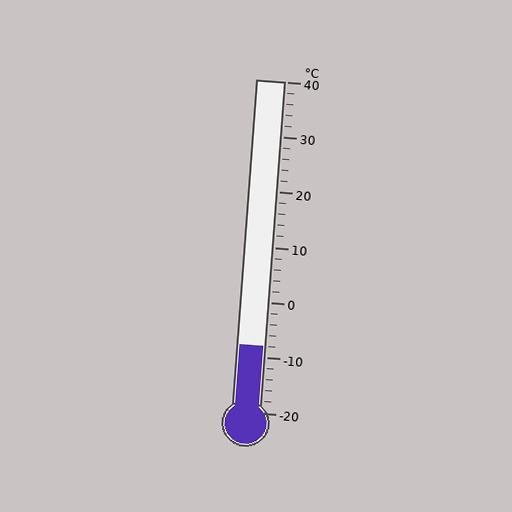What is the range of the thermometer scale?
The thermometer scale ranges from -20°C to 40°C.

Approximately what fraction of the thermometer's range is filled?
The thermometer is filled to approximately 20% of its range.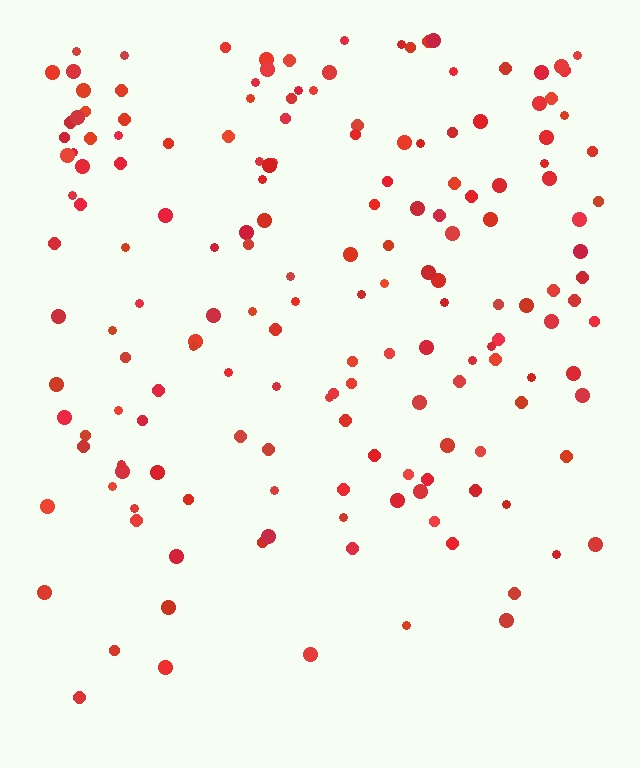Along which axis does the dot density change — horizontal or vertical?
Vertical.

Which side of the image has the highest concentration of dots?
The top.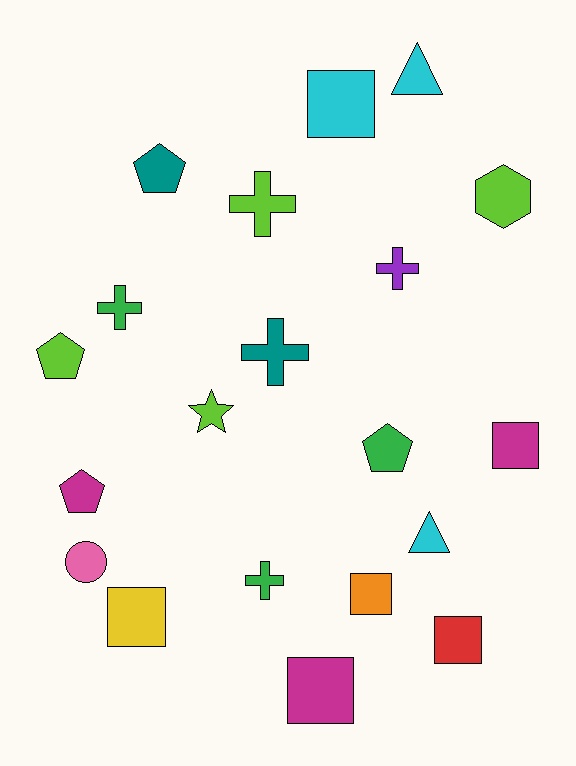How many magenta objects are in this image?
There are 3 magenta objects.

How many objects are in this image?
There are 20 objects.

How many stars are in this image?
There is 1 star.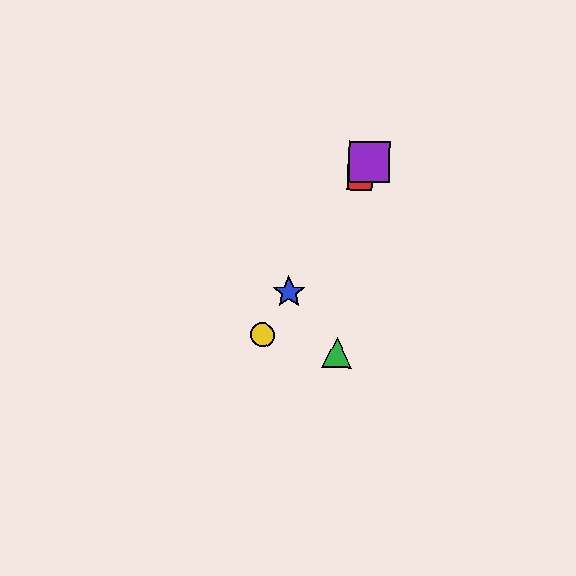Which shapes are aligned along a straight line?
The red square, the blue star, the yellow circle, the purple square are aligned along a straight line.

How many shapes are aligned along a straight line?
4 shapes (the red square, the blue star, the yellow circle, the purple square) are aligned along a straight line.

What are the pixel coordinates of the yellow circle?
The yellow circle is at (262, 335).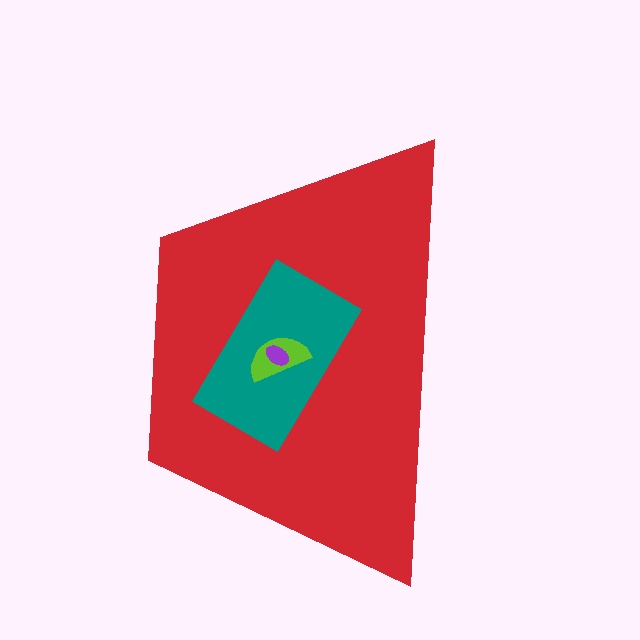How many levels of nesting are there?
4.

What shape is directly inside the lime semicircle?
The purple ellipse.